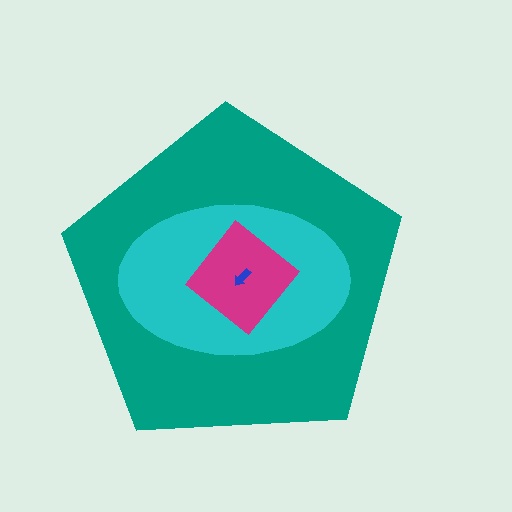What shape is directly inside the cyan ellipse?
The magenta diamond.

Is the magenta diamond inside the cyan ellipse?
Yes.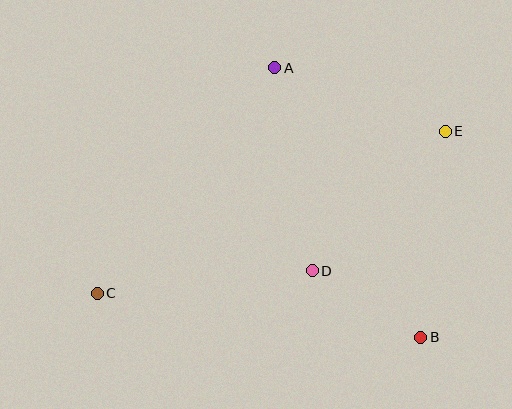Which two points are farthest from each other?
Points C and E are farthest from each other.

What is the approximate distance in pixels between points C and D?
The distance between C and D is approximately 217 pixels.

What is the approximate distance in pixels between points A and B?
The distance between A and B is approximately 306 pixels.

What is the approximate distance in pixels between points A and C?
The distance between A and C is approximately 287 pixels.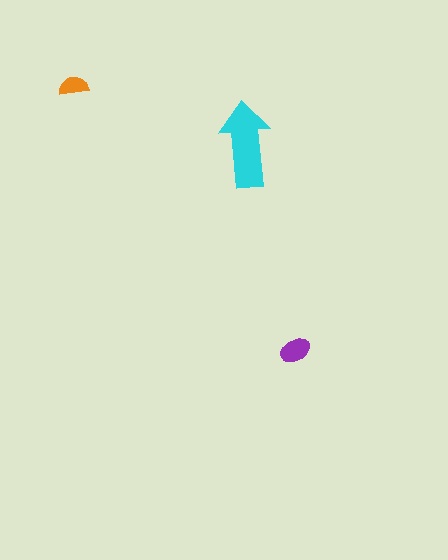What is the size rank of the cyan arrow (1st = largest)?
1st.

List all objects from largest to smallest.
The cyan arrow, the purple ellipse, the orange semicircle.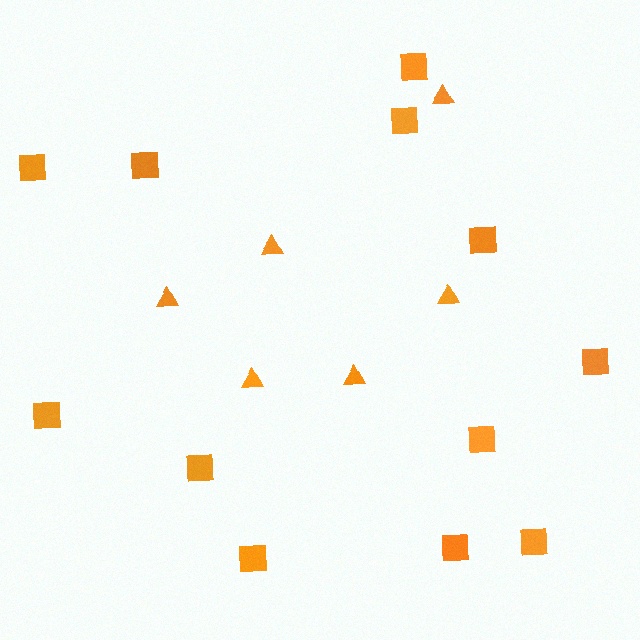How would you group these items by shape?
There are 2 groups: one group of triangles (6) and one group of squares (12).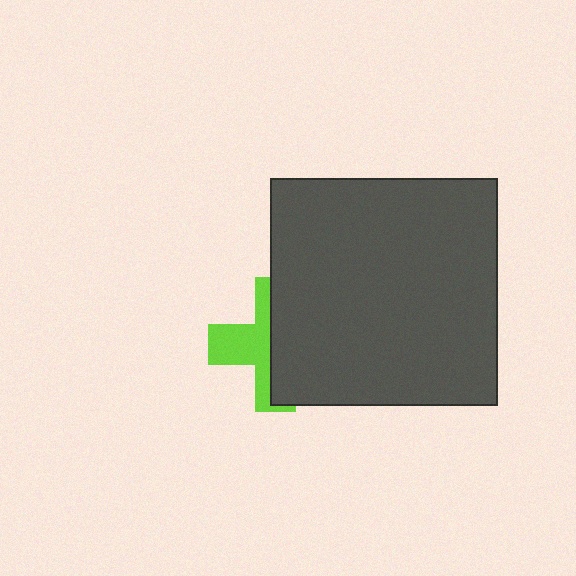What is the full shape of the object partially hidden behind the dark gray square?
The partially hidden object is a lime cross.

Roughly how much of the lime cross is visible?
A small part of it is visible (roughly 43%).